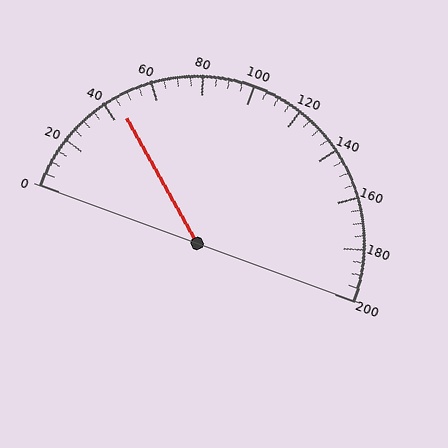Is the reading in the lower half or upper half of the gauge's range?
The reading is in the lower half of the range (0 to 200).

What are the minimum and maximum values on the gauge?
The gauge ranges from 0 to 200.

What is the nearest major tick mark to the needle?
The nearest major tick mark is 40.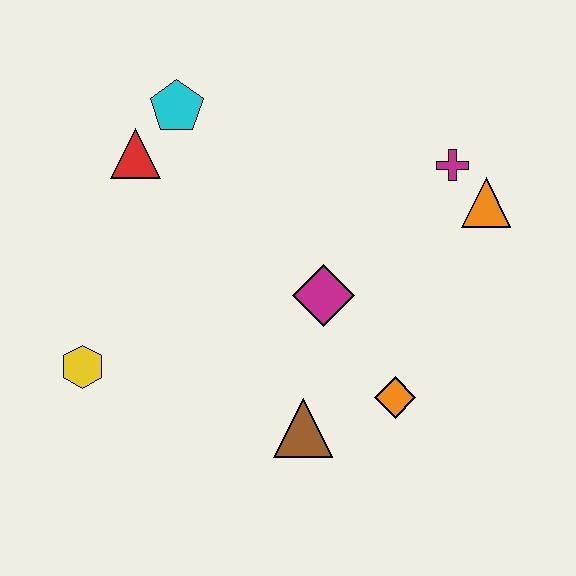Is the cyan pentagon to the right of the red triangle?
Yes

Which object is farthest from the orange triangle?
The yellow hexagon is farthest from the orange triangle.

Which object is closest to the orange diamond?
The brown triangle is closest to the orange diamond.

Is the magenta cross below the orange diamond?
No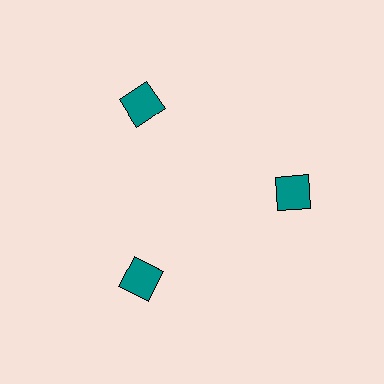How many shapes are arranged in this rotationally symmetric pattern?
There are 3 shapes, arranged in 3 groups of 1.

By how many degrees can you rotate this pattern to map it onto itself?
The pattern maps onto itself every 120 degrees of rotation.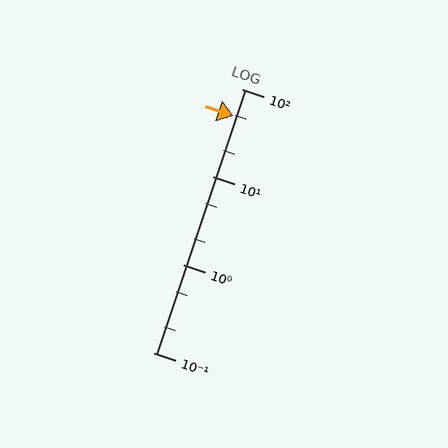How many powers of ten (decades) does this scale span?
The scale spans 3 decades, from 0.1 to 100.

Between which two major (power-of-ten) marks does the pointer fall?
The pointer is between 10 and 100.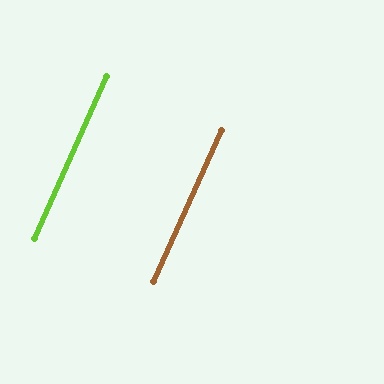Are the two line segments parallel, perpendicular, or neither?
Parallel — their directions differ by only 0.1°.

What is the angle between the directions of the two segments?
Approximately 0 degrees.